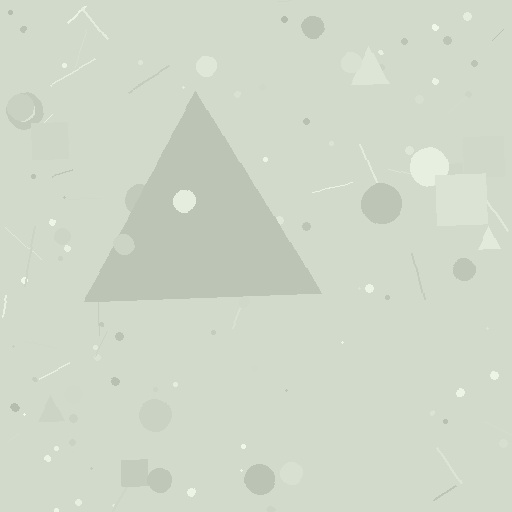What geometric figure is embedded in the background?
A triangle is embedded in the background.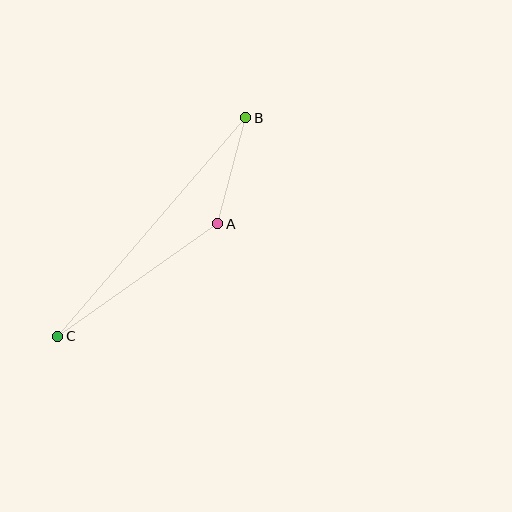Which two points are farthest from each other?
Points B and C are farthest from each other.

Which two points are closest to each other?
Points A and B are closest to each other.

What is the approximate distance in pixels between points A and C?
The distance between A and C is approximately 195 pixels.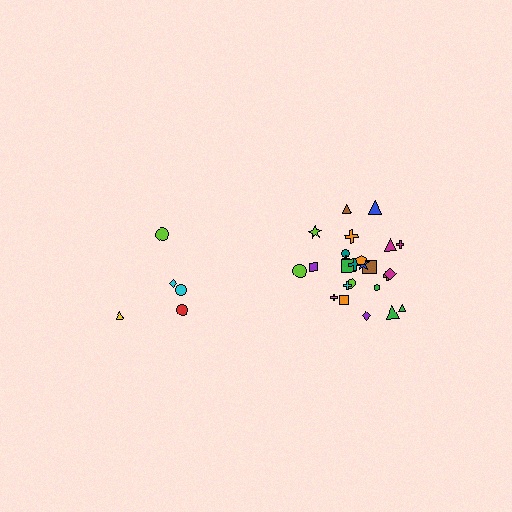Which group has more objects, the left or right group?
The right group.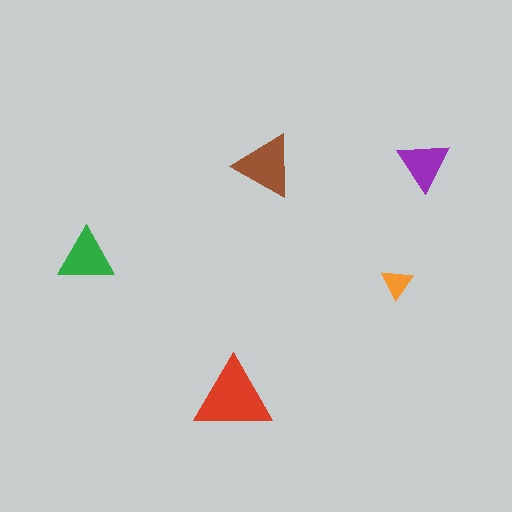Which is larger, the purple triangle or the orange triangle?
The purple one.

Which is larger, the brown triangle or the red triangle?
The red one.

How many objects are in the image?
There are 5 objects in the image.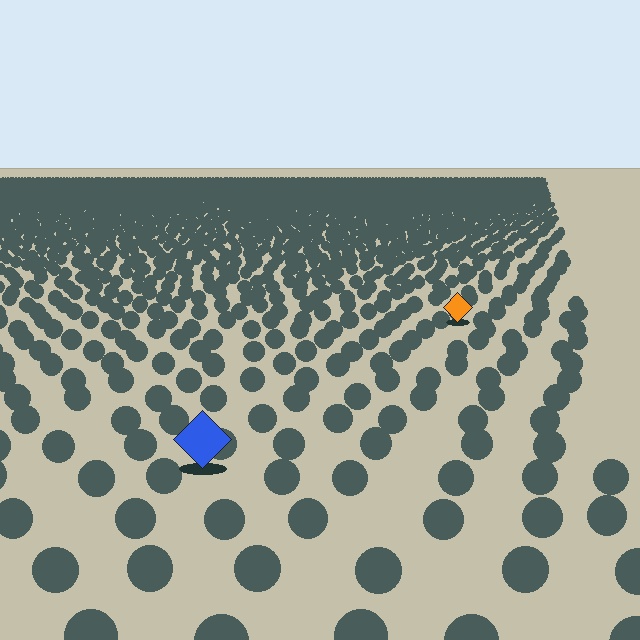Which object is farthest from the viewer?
The orange diamond is farthest from the viewer. It appears smaller and the ground texture around it is denser.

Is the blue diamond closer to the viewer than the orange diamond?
Yes. The blue diamond is closer — you can tell from the texture gradient: the ground texture is coarser near it.